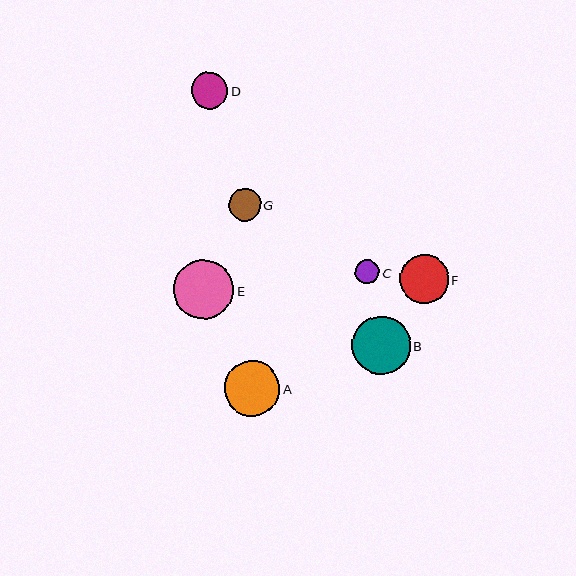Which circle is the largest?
Circle E is the largest with a size of approximately 60 pixels.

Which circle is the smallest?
Circle C is the smallest with a size of approximately 25 pixels.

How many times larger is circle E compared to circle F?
Circle E is approximately 1.2 times the size of circle F.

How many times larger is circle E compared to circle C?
Circle E is approximately 2.4 times the size of circle C.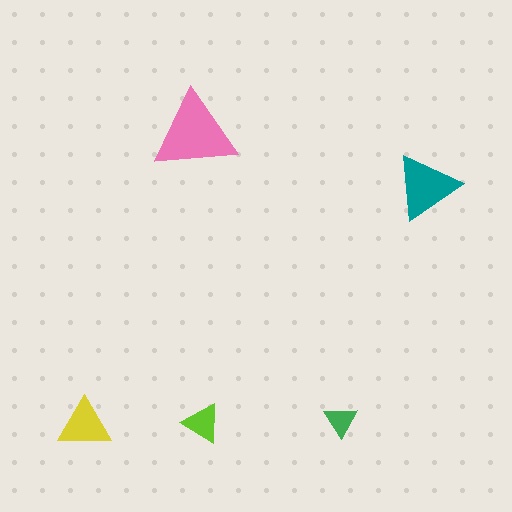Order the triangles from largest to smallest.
the pink one, the teal one, the yellow one, the lime one, the green one.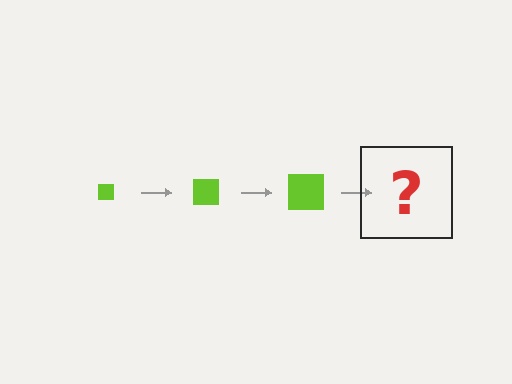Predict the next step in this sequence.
The next step is a lime square, larger than the previous one.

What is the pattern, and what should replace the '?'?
The pattern is that the square gets progressively larger each step. The '?' should be a lime square, larger than the previous one.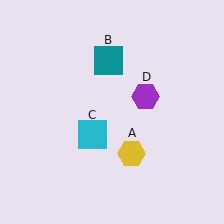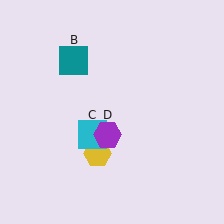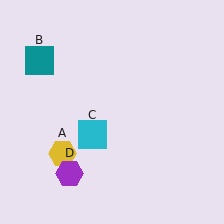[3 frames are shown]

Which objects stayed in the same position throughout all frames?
Cyan square (object C) remained stationary.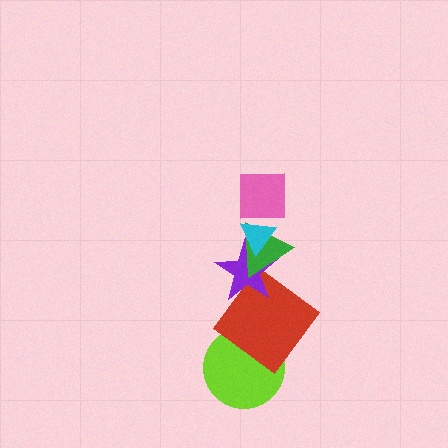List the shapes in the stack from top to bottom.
From top to bottom: the cyan triangle, the pink square, the green triangle, the purple star, the red diamond, the lime circle.